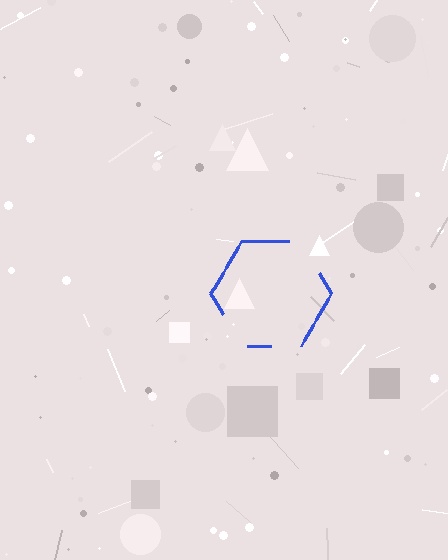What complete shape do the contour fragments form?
The contour fragments form a hexagon.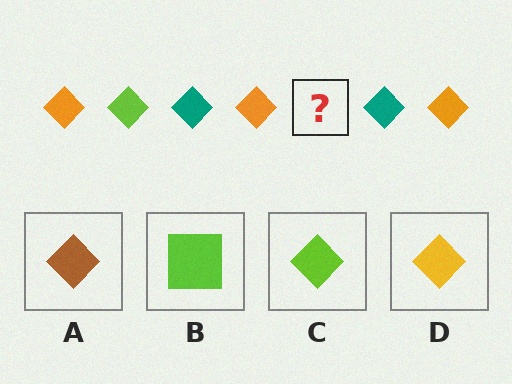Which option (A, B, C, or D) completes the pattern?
C.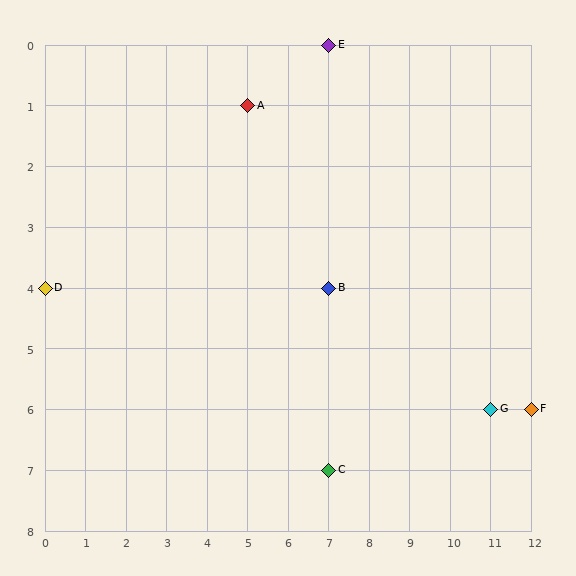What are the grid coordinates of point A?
Point A is at grid coordinates (5, 1).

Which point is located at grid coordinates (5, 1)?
Point A is at (5, 1).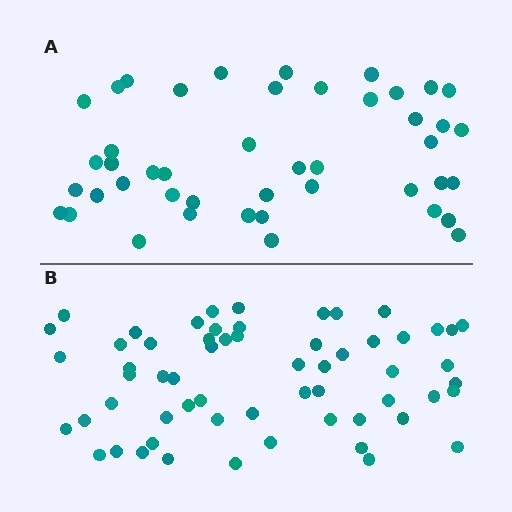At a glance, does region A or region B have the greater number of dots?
Region B (the bottom region) has more dots.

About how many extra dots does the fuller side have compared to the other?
Region B has approximately 15 more dots than region A.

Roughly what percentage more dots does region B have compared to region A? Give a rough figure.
About 35% more.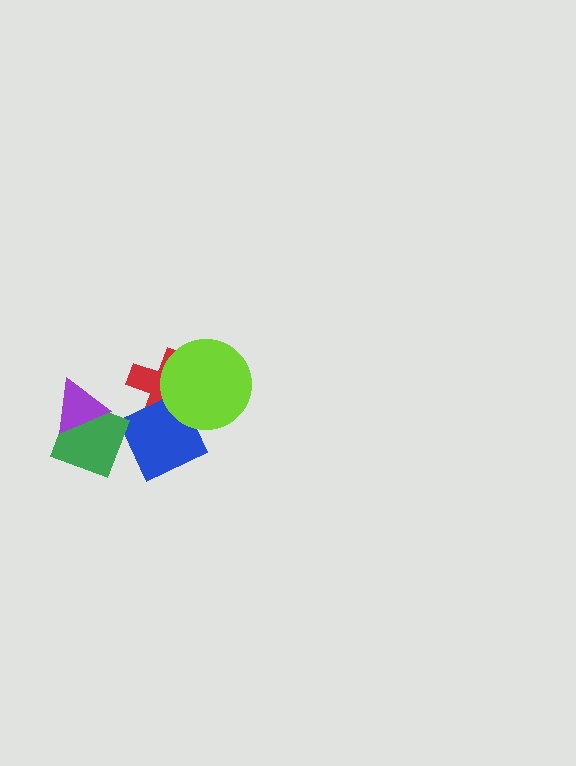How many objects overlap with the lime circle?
2 objects overlap with the lime circle.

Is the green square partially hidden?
Yes, it is partially covered by another shape.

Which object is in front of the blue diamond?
The lime circle is in front of the blue diamond.